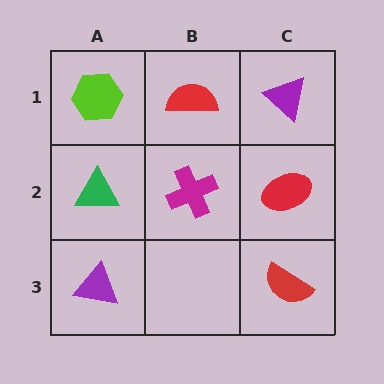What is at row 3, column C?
A red semicircle.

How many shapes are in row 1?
3 shapes.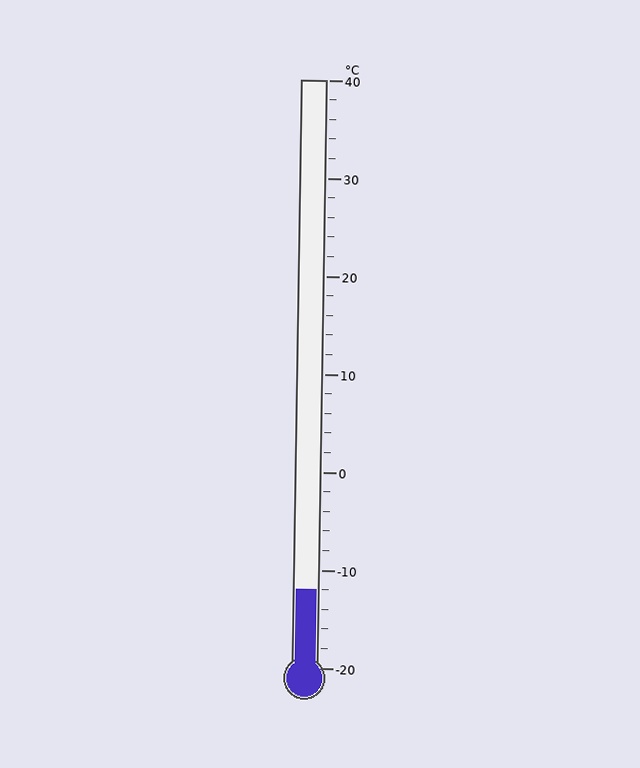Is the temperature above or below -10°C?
The temperature is below -10°C.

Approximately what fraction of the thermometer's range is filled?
The thermometer is filled to approximately 15% of its range.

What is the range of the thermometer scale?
The thermometer scale ranges from -20°C to 40°C.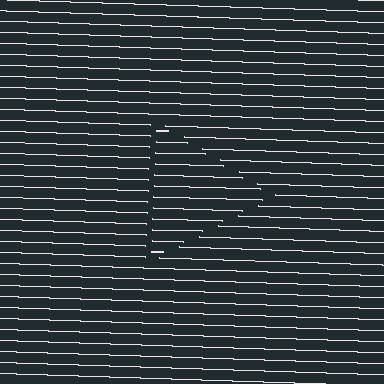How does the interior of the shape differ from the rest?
The interior of the shape contains the same grating, shifted by half a period — the contour is defined by the phase discontinuity where line-ends from the inner and outer gratings abut.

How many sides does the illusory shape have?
3 sides — the line-ends trace a triangle.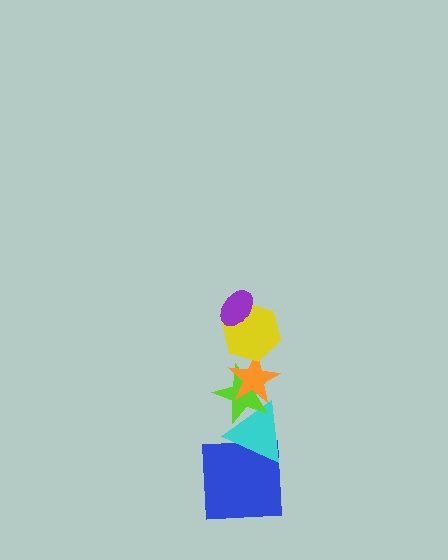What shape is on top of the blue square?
The cyan triangle is on top of the blue square.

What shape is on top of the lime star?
The orange star is on top of the lime star.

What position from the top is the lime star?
The lime star is 4th from the top.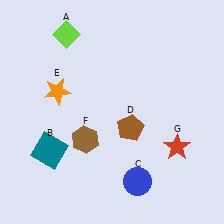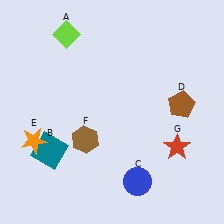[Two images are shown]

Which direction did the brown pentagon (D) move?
The brown pentagon (D) moved right.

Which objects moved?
The objects that moved are: the brown pentagon (D), the orange star (E).